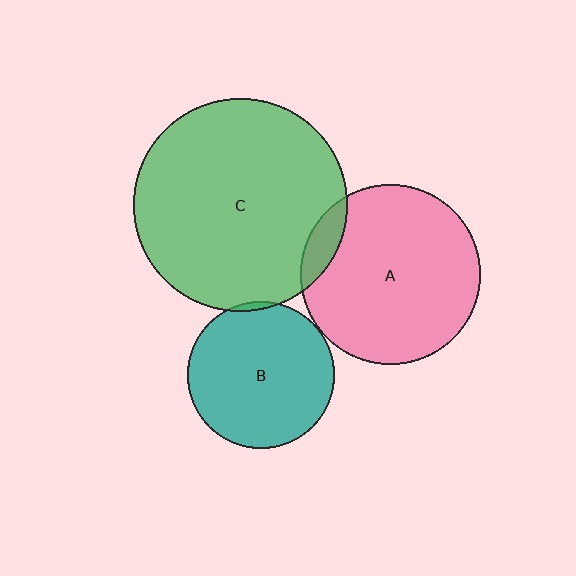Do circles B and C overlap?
Yes.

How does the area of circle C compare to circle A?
Approximately 1.4 times.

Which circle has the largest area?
Circle C (green).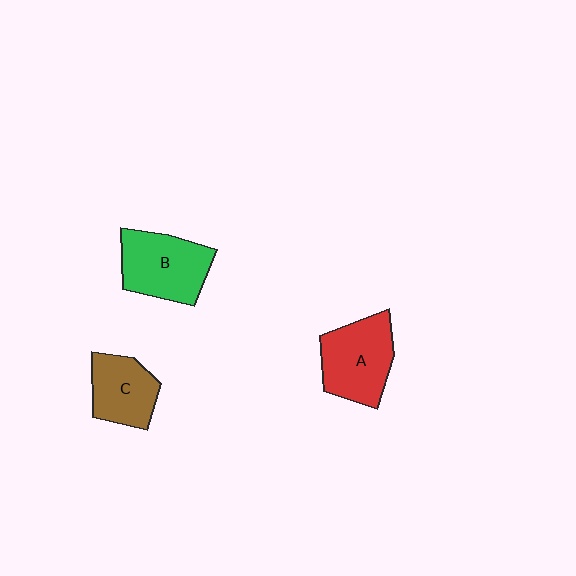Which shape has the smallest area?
Shape C (brown).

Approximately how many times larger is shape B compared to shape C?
Approximately 1.3 times.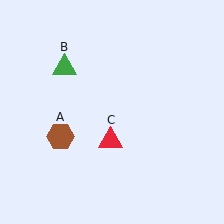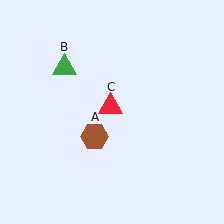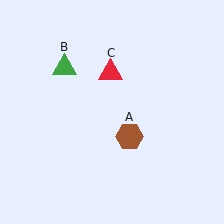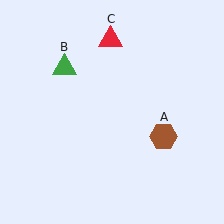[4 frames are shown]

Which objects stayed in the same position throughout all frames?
Green triangle (object B) remained stationary.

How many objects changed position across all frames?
2 objects changed position: brown hexagon (object A), red triangle (object C).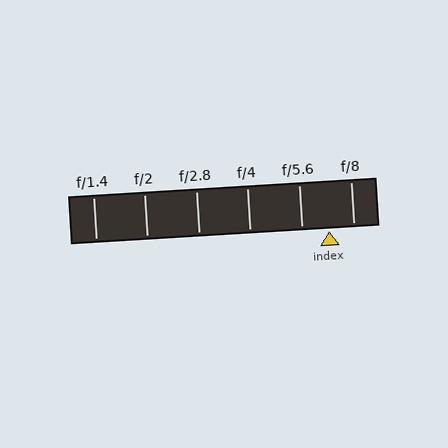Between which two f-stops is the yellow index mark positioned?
The index mark is between f/5.6 and f/8.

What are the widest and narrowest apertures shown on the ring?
The widest aperture shown is f/1.4 and the narrowest is f/8.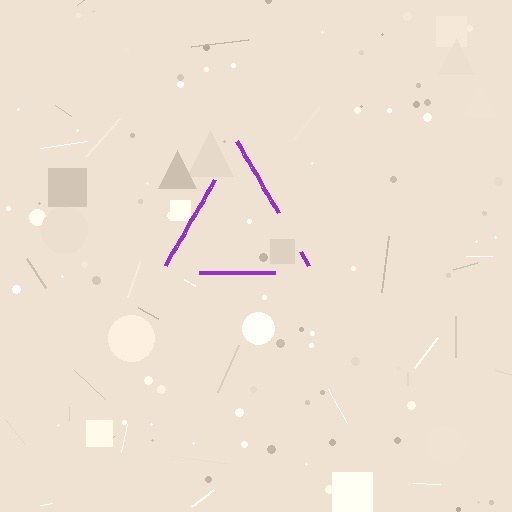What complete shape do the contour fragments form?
The contour fragments form a triangle.